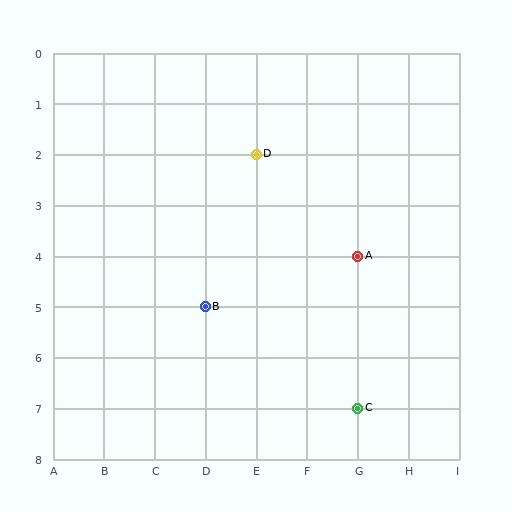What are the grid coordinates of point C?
Point C is at grid coordinates (G, 7).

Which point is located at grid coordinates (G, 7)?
Point C is at (G, 7).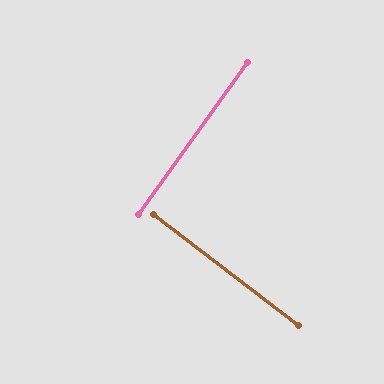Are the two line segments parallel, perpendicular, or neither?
Perpendicular — they meet at approximately 88°.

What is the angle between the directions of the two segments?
Approximately 88 degrees.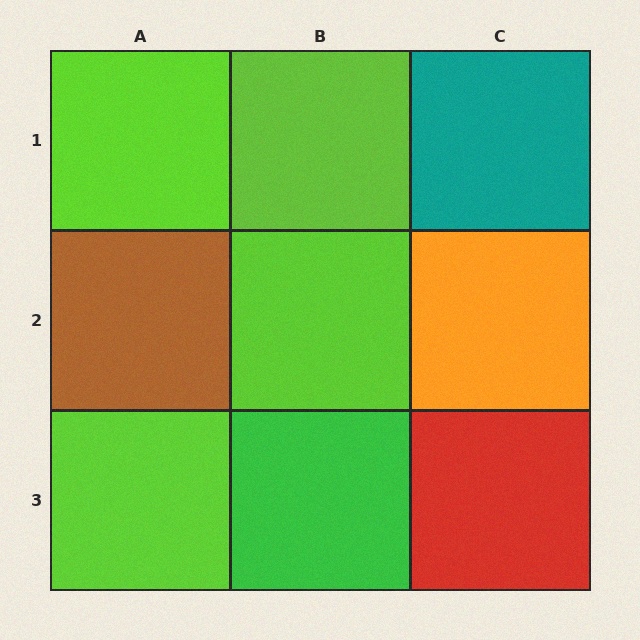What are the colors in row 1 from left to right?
Lime, lime, teal.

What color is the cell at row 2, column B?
Lime.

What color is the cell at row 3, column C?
Red.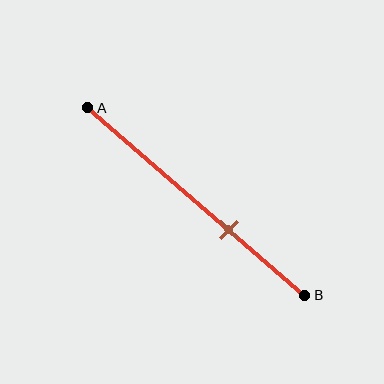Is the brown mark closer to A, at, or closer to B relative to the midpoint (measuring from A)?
The brown mark is closer to point B than the midpoint of segment AB.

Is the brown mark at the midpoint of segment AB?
No, the mark is at about 65% from A, not at the 50% midpoint.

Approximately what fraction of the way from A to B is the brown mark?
The brown mark is approximately 65% of the way from A to B.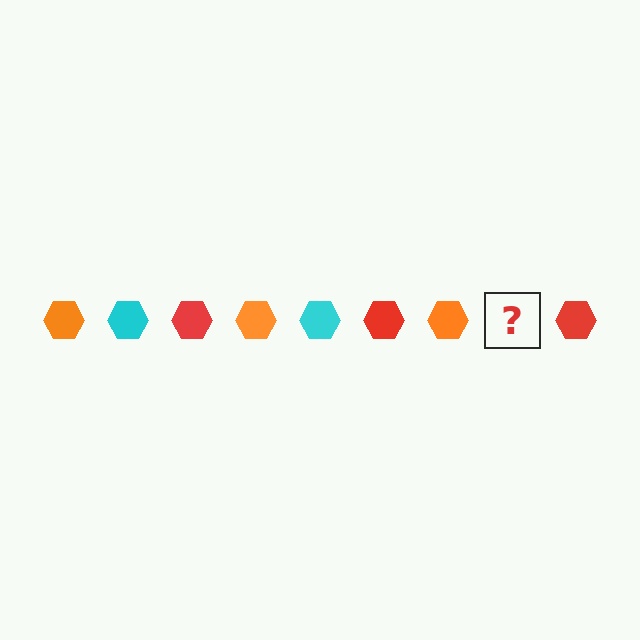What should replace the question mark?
The question mark should be replaced with a cyan hexagon.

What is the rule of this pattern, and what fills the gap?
The rule is that the pattern cycles through orange, cyan, red hexagons. The gap should be filled with a cyan hexagon.